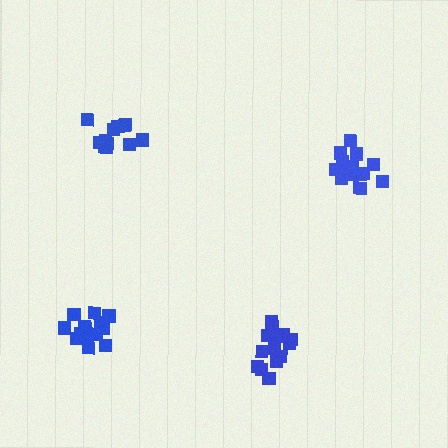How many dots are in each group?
Group 1: 14 dots, Group 2: 15 dots, Group 3: 17 dots, Group 4: 12 dots (58 total).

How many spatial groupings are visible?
There are 4 spatial groupings.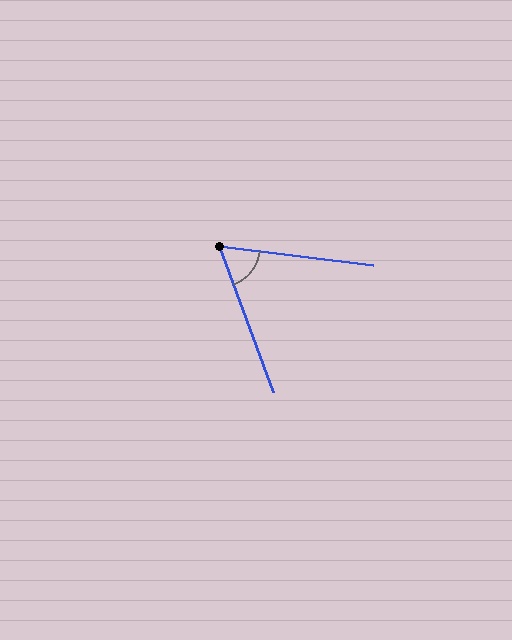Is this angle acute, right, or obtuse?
It is acute.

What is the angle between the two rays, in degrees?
Approximately 63 degrees.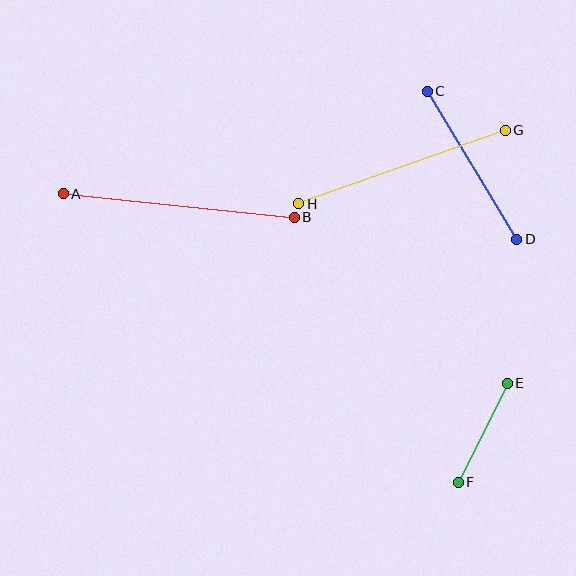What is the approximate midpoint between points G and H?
The midpoint is at approximately (402, 167) pixels.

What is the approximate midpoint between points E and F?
The midpoint is at approximately (483, 433) pixels.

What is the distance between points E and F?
The distance is approximately 111 pixels.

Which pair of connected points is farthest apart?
Points A and B are farthest apart.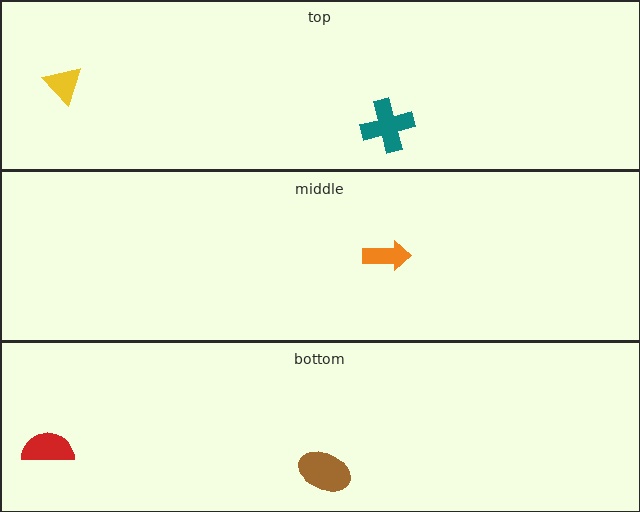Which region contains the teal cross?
The top region.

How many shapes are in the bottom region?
2.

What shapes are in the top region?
The yellow triangle, the teal cross.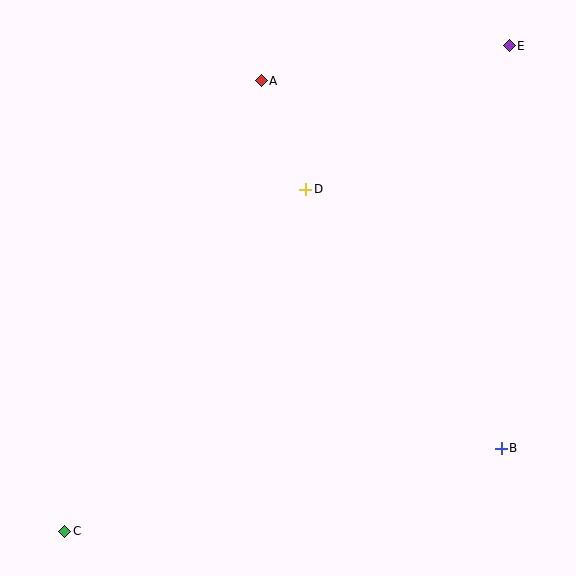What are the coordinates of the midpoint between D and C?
The midpoint between D and C is at (185, 360).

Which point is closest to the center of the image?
Point D at (306, 189) is closest to the center.